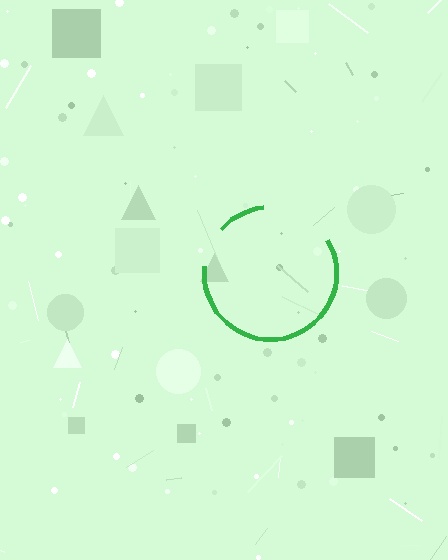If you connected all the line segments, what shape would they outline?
They would outline a circle.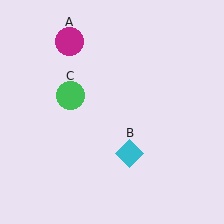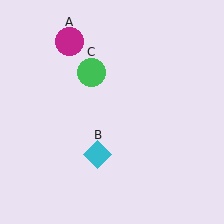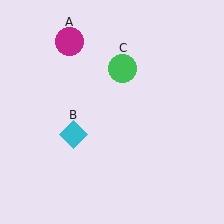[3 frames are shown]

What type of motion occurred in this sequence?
The cyan diamond (object B), green circle (object C) rotated clockwise around the center of the scene.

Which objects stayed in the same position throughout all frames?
Magenta circle (object A) remained stationary.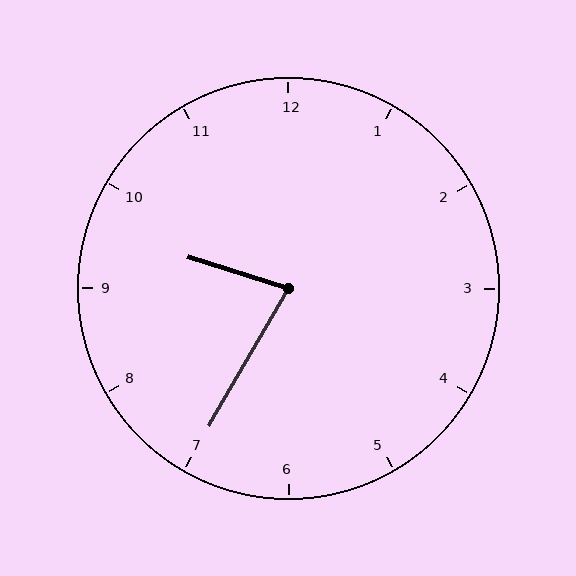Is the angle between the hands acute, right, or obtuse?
It is acute.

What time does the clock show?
9:35.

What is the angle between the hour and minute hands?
Approximately 78 degrees.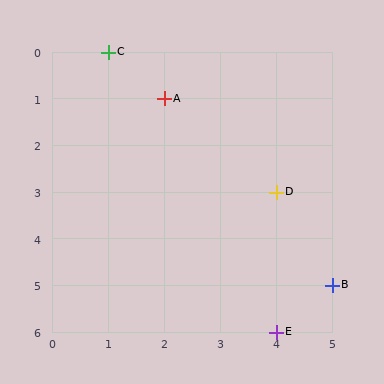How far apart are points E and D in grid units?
Points E and D are 3 rows apart.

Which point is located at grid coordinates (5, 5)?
Point B is at (5, 5).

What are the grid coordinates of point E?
Point E is at grid coordinates (4, 6).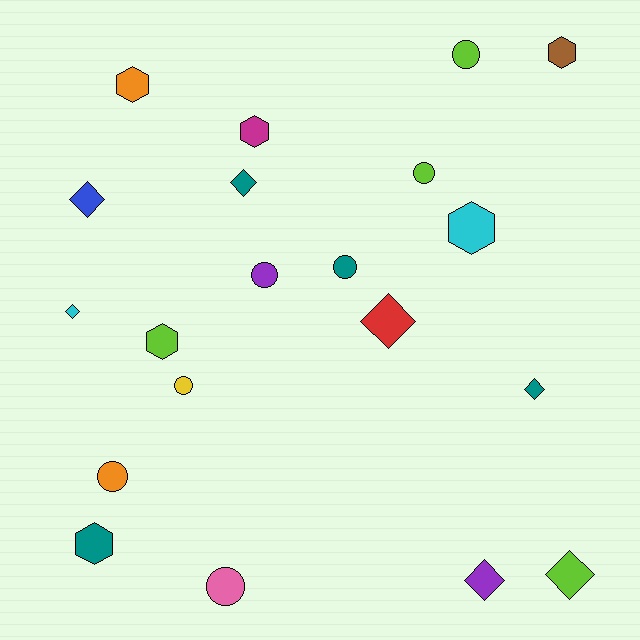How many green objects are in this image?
There are no green objects.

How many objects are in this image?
There are 20 objects.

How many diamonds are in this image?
There are 7 diamonds.